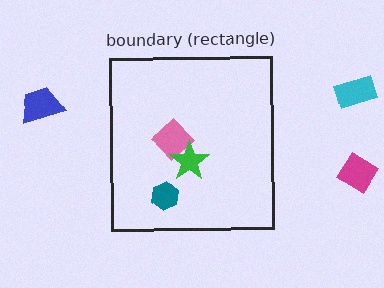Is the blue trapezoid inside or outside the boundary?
Outside.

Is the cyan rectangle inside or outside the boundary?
Outside.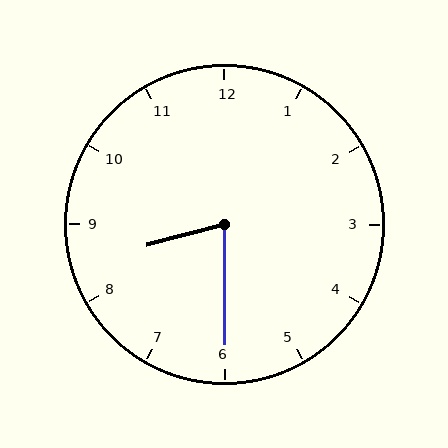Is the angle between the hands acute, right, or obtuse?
It is acute.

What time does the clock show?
8:30.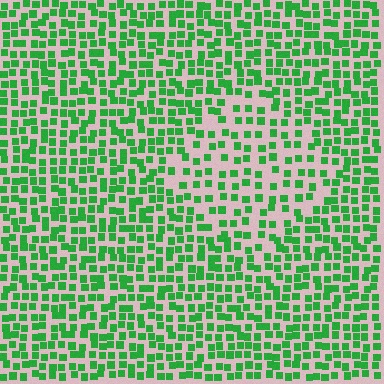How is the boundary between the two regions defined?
The boundary is defined by a change in element density (approximately 1.7x ratio). All elements are the same color, size, and shape.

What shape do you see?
I see a diamond.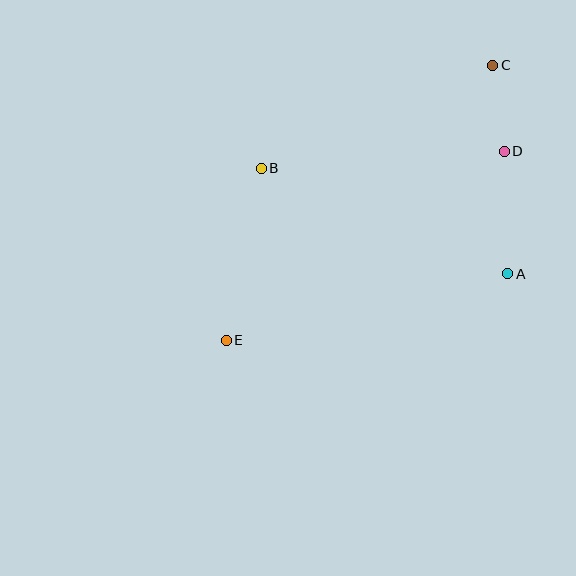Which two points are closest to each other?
Points C and D are closest to each other.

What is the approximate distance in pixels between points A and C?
The distance between A and C is approximately 209 pixels.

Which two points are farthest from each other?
Points C and E are farthest from each other.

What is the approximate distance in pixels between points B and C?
The distance between B and C is approximately 253 pixels.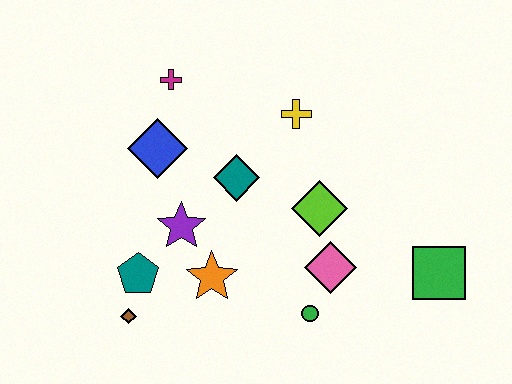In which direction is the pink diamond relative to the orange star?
The pink diamond is to the right of the orange star.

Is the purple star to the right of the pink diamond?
No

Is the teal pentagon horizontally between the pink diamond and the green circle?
No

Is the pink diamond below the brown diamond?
No